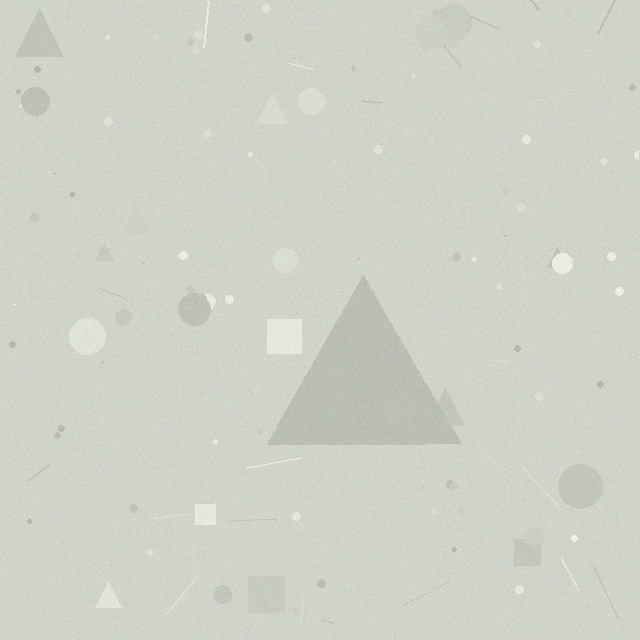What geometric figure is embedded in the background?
A triangle is embedded in the background.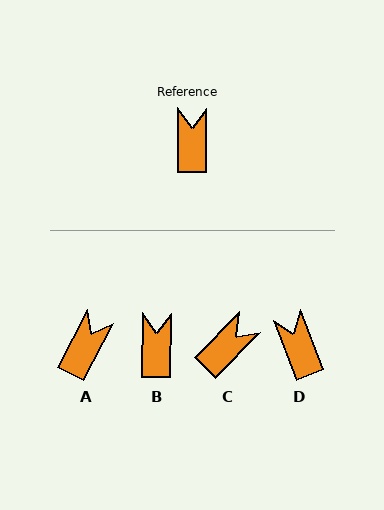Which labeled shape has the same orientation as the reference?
B.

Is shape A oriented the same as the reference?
No, it is off by about 26 degrees.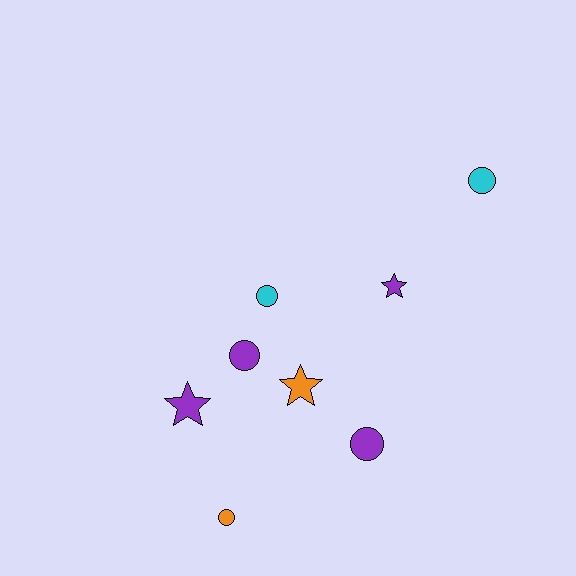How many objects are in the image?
There are 8 objects.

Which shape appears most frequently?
Circle, with 5 objects.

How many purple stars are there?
There are 2 purple stars.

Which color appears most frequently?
Purple, with 4 objects.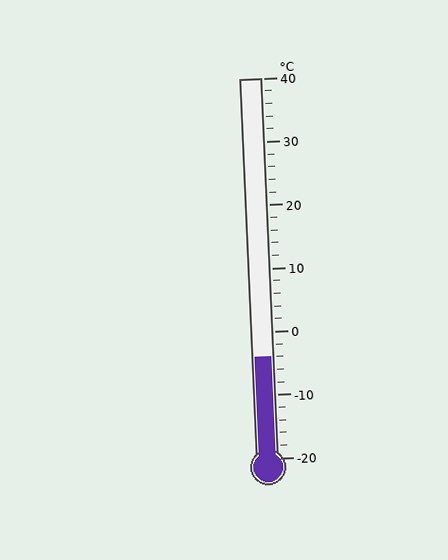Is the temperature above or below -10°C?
The temperature is above -10°C.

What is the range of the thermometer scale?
The thermometer scale ranges from -20°C to 40°C.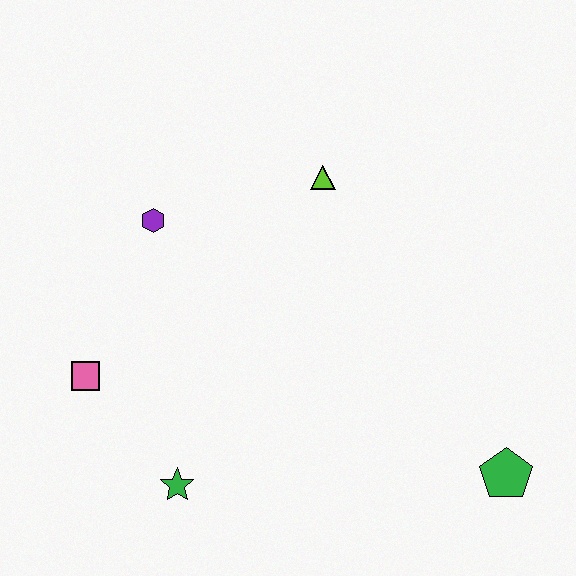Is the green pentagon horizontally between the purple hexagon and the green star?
No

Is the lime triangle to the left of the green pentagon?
Yes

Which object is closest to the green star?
The pink square is closest to the green star.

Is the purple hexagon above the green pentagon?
Yes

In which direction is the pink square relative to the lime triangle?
The pink square is to the left of the lime triangle.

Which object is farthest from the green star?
The lime triangle is farthest from the green star.